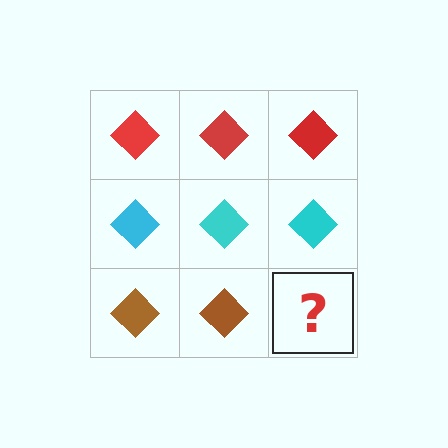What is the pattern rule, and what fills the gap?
The rule is that each row has a consistent color. The gap should be filled with a brown diamond.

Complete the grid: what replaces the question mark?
The question mark should be replaced with a brown diamond.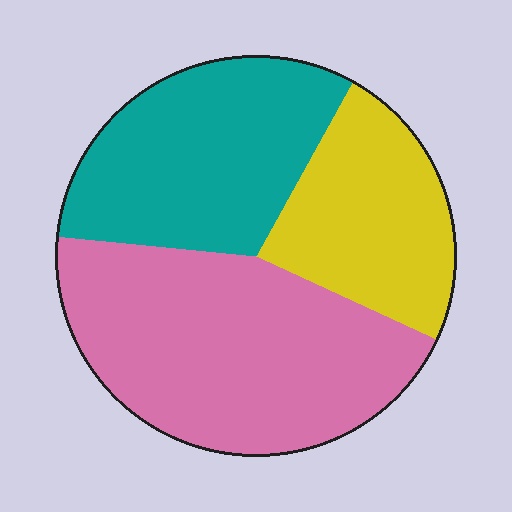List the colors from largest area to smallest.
From largest to smallest: pink, teal, yellow.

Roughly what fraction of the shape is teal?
Teal covers roughly 30% of the shape.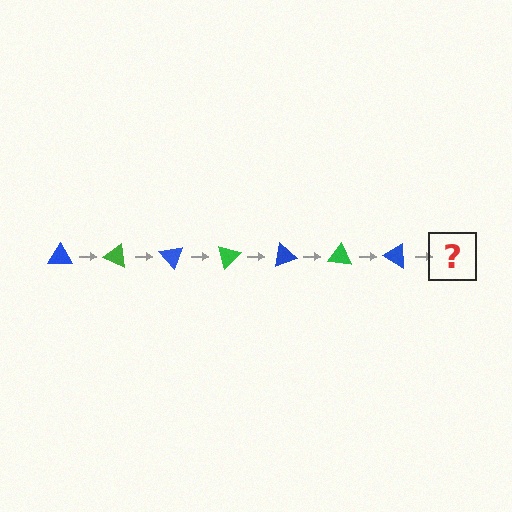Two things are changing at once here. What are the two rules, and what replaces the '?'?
The two rules are that it rotates 25 degrees each step and the color cycles through blue and green. The '?' should be a green triangle, rotated 175 degrees from the start.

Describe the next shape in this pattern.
It should be a green triangle, rotated 175 degrees from the start.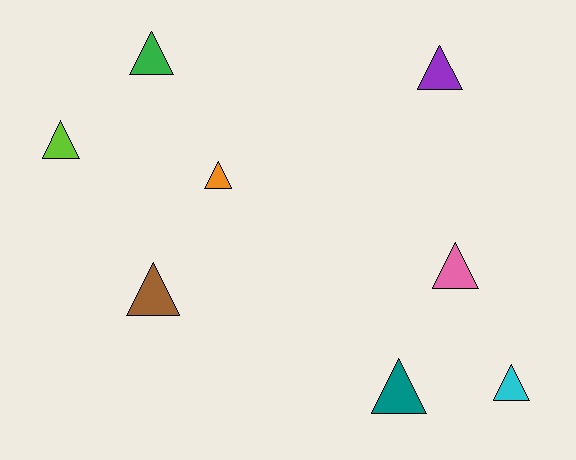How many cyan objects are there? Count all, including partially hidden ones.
There is 1 cyan object.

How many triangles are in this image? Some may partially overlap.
There are 8 triangles.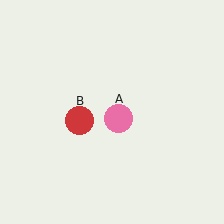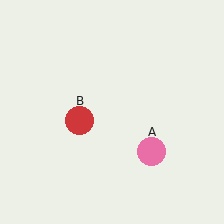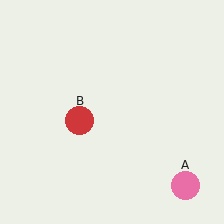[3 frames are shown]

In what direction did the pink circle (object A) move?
The pink circle (object A) moved down and to the right.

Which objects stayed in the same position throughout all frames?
Red circle (object B) remained stationary.